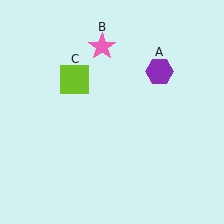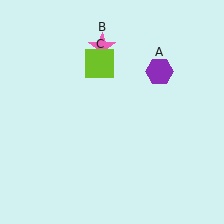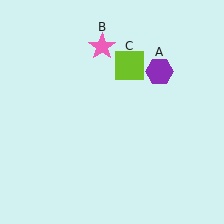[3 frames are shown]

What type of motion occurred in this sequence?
The lime square (object C) rotated clockwise around the center of the scene.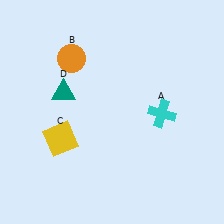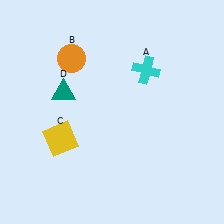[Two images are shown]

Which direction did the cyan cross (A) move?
The cyan cross (A) moved up.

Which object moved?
The cyan cross (A) moved up.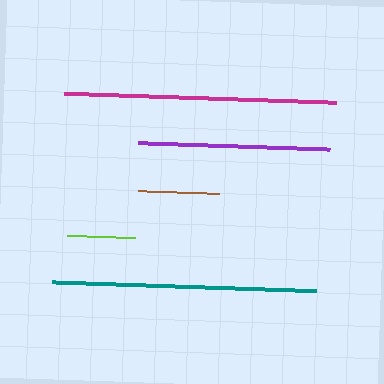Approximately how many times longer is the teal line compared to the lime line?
The teal line is approximately 3.9 times the length of the lime line.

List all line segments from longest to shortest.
From longest to shortest: magenta, teal, purple, brown, lime.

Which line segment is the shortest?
The lime line is the shortest at approximately 68 pixels.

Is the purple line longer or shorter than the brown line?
The purple line is longer than the brown line.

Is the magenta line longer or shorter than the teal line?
The magenta line is longer than the teal line.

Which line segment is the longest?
The magenta line is the longest at approximately 272 pixels.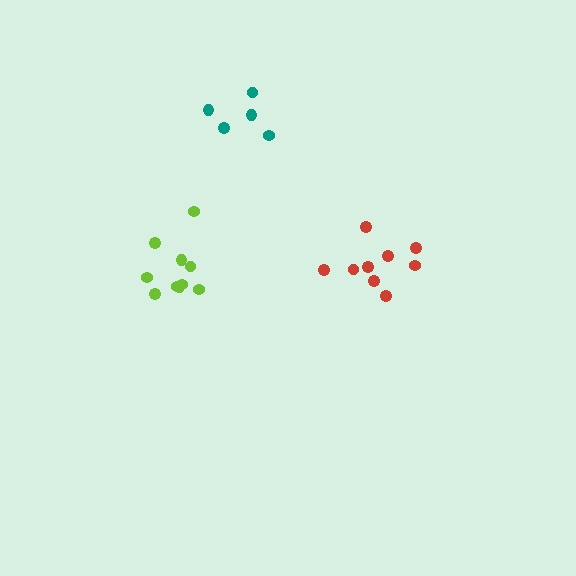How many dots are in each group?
Group 1: 9 dots, Group 2: 10 dots, Group 3: 5 dots (24 total).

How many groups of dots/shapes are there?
There are 3 groups.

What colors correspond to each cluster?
The clusters are colored: red, lime, teal.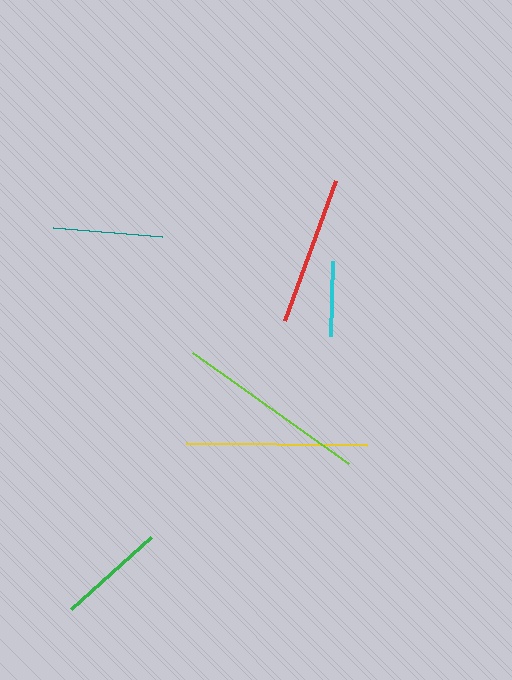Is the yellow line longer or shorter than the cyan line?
The yellow line is longer than the cyan line.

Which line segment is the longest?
The lime line is the longest at approximately 191 pixels.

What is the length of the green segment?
The green segment is approximately 107 pixels long.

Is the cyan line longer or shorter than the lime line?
The lime line is longer than the cyan line.